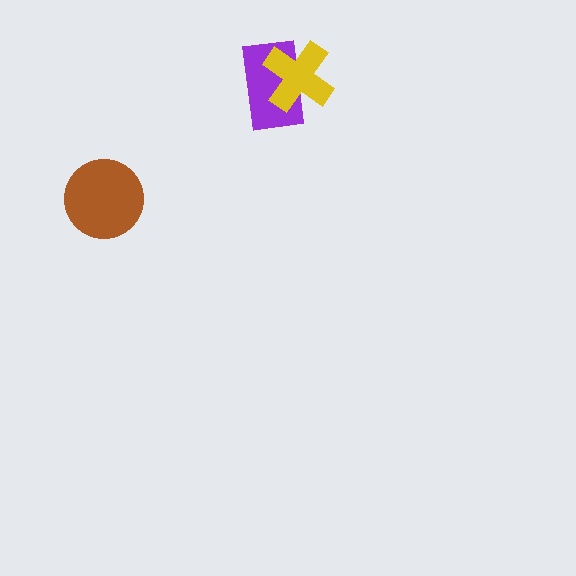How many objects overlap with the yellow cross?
1 object overlaps with the yellow cross.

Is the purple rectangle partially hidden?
Yes, it is partially covered by another shape.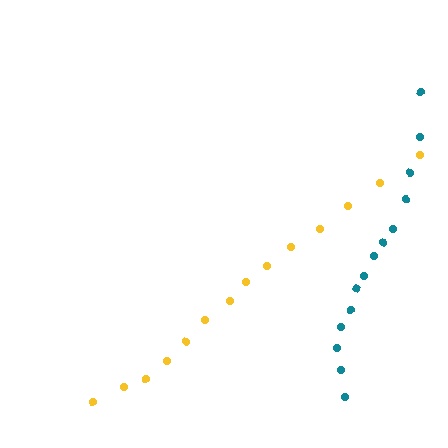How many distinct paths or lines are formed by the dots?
There are 2 distinct paths.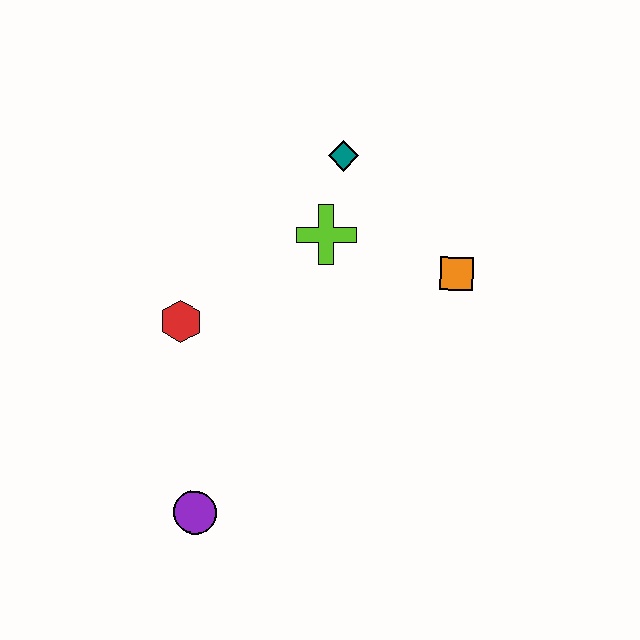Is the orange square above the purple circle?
Yes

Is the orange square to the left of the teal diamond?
No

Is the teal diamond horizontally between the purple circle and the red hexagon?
No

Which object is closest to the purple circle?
The red hexagon is closest to the purple circle.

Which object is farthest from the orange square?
The purple circle is farthest from the orange square.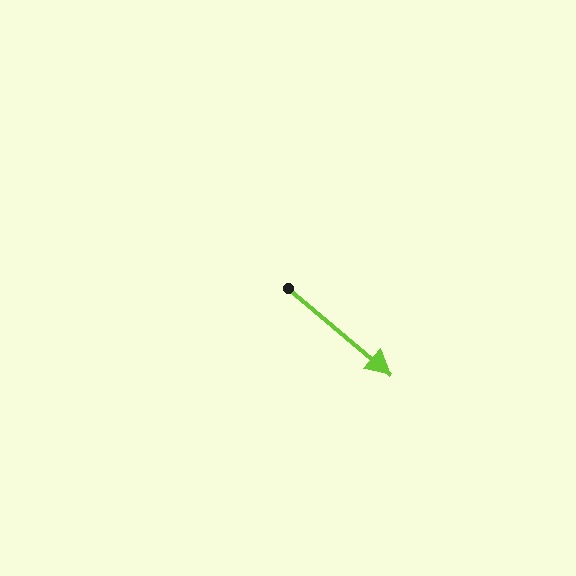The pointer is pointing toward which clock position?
Roughly 4 o'clock.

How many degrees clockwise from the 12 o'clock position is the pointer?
Approximately 130 degrees.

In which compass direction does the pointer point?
Southeast.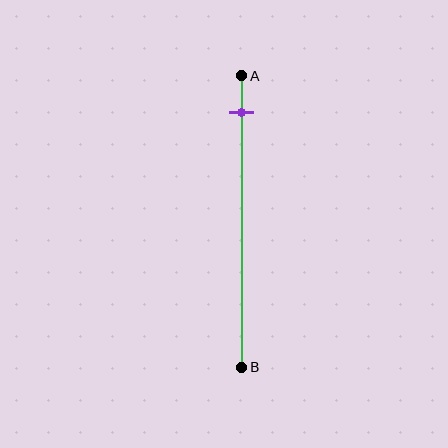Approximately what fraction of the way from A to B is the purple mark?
The purple mark is approximately 10% of the way from A to B.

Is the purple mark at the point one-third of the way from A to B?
No, the mark is at about 10% from A, not at the 33% one-third point.